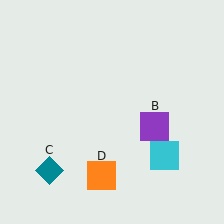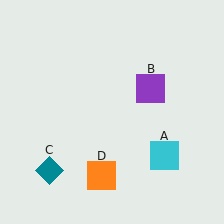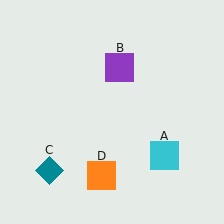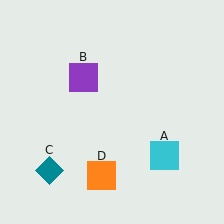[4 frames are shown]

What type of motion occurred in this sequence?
The purple square (object B) rotated counterclockwise around the center of the scene.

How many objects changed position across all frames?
1 object changed position: purple square (object B).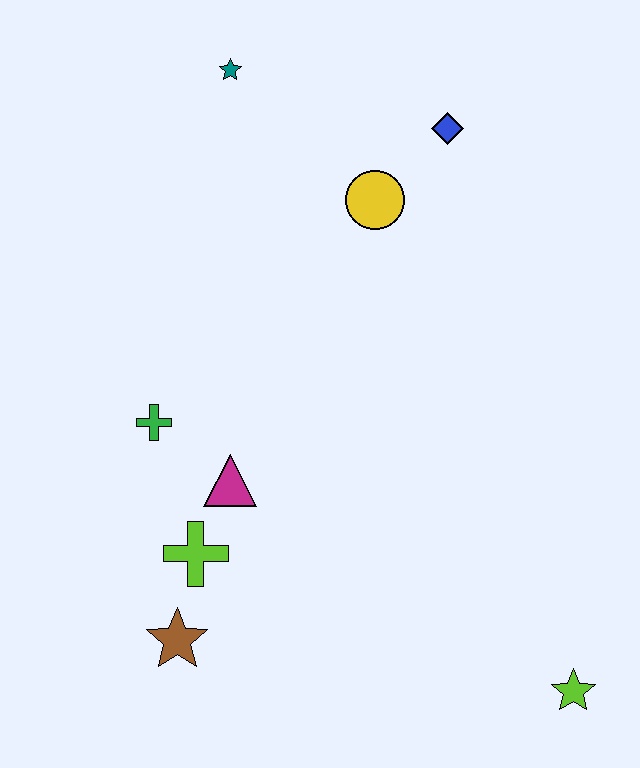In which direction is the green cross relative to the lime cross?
The green cross is above the lime cross.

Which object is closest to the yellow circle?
The blue diamond is closest to the yellow circle.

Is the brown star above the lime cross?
No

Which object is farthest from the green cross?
The lime star is farthest from the green cross.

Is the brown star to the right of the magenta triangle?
No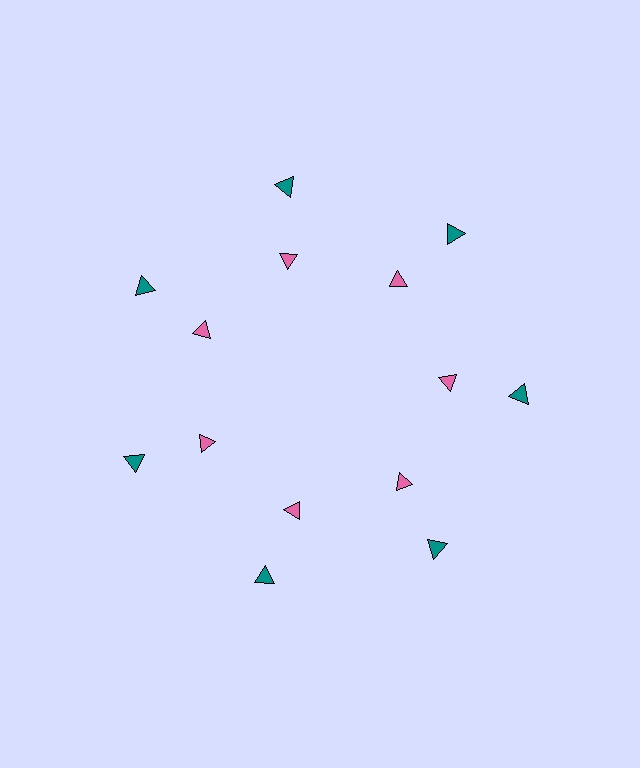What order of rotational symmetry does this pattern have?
This pattern has 7-fold rotational symmetry.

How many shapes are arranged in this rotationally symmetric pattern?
There are 14 shapes, arranged in 7 groups of 2.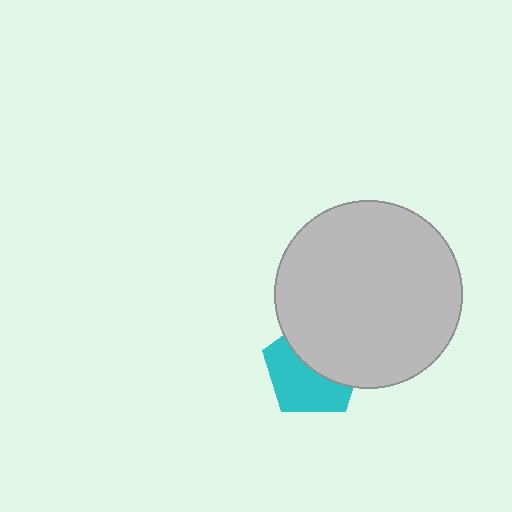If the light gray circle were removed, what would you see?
You would see the complete cyan pentagon.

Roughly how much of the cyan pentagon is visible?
About half of it is visible (roughly 52%).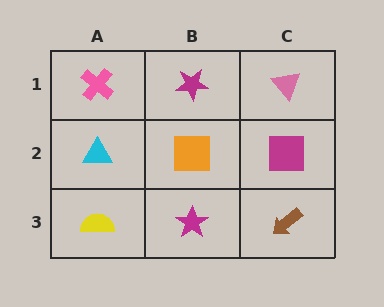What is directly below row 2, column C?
A brown arrow.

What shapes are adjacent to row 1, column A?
A cyan triangle (row 2, column A), a magenta star (row 1, column B).